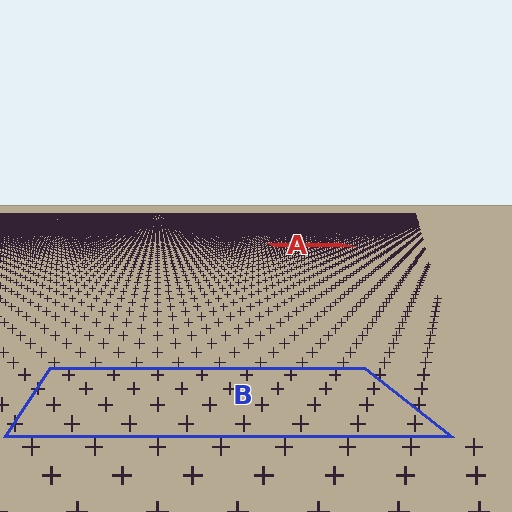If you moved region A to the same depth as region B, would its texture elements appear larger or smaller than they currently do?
They would appear larger. At a closer depth, the same texture elements are projected at a bigger on-screen size.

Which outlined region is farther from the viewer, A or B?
Region A is farther from the viewer — the texture elements inside it appear smaller and more densely packed.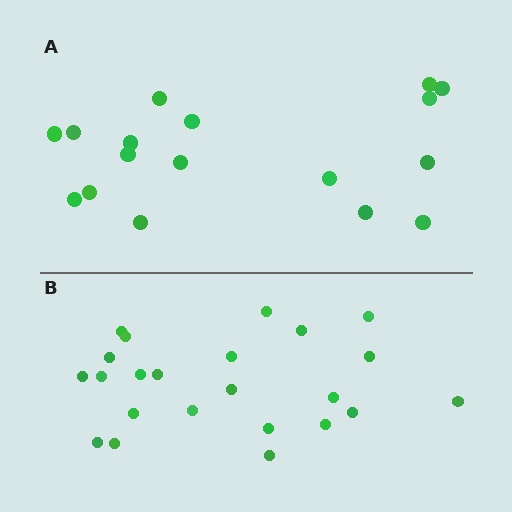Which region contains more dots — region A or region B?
Region B (the bottom region) has more dots.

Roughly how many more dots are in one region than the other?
Region B has about 6 more dots than region A.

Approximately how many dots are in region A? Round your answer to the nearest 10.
About 20 dots. (The exact count is 17, which rounds to 20.)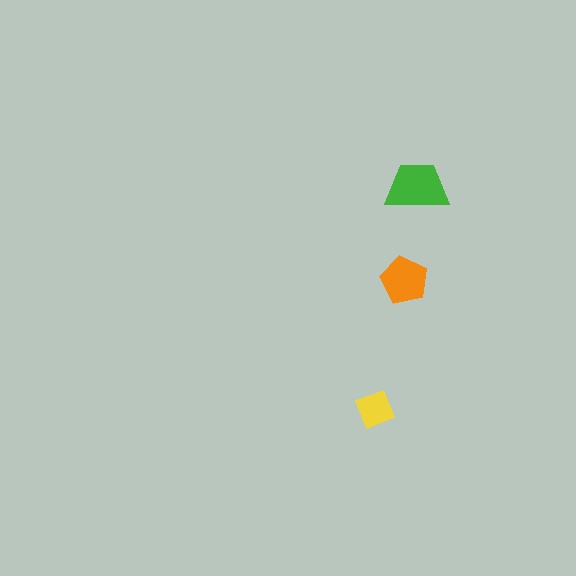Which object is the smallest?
The yellow diamond.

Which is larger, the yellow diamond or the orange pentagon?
The orange pentagon.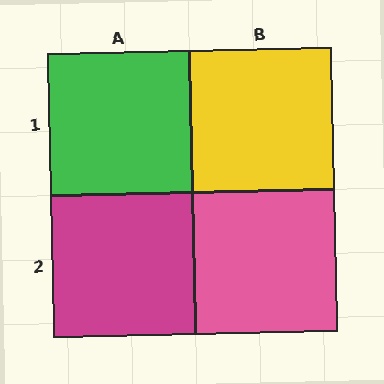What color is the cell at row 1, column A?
Green.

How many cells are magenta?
1 cell is magenta.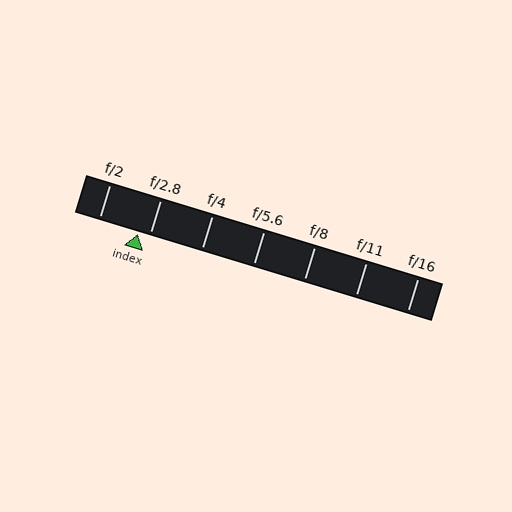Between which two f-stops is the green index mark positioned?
The index mark is between f/2 and f/2.8.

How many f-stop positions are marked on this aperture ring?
There are 7 f-stop positions marked.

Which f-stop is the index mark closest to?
The index mark is closest to f/2.8.